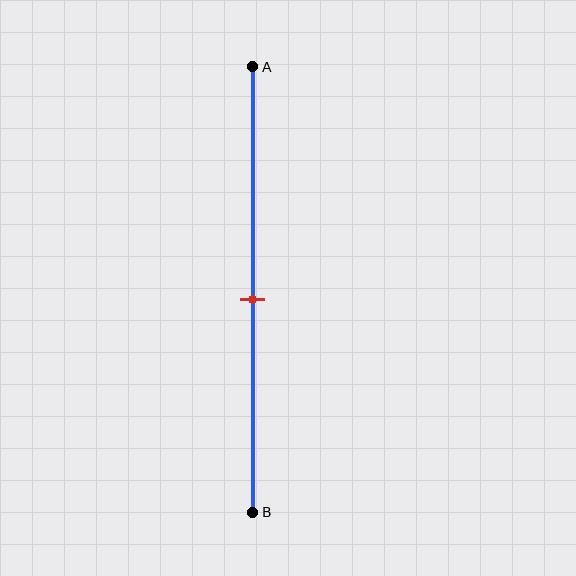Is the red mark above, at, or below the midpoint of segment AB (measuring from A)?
The red mark is approximately at the midpoint of segment AB.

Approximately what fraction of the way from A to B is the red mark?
The red mark is approximately 50% of the way from A to B.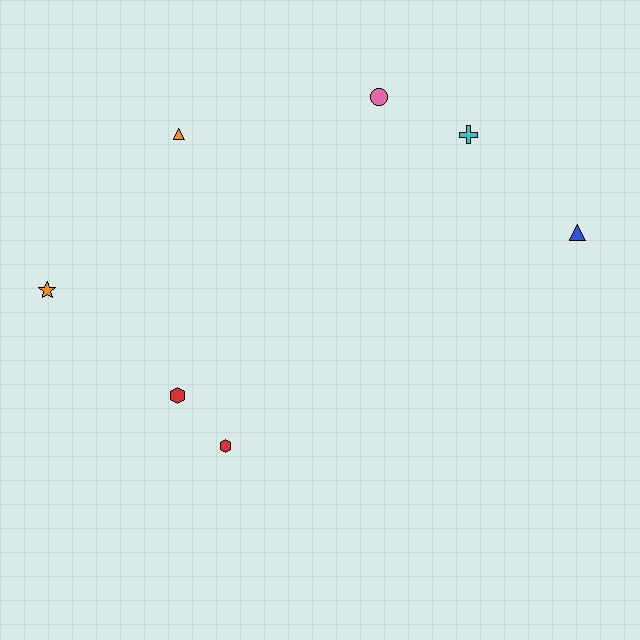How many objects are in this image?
There are 7 objects.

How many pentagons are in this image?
There are no pentagons.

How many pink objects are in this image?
There is 1 pink object.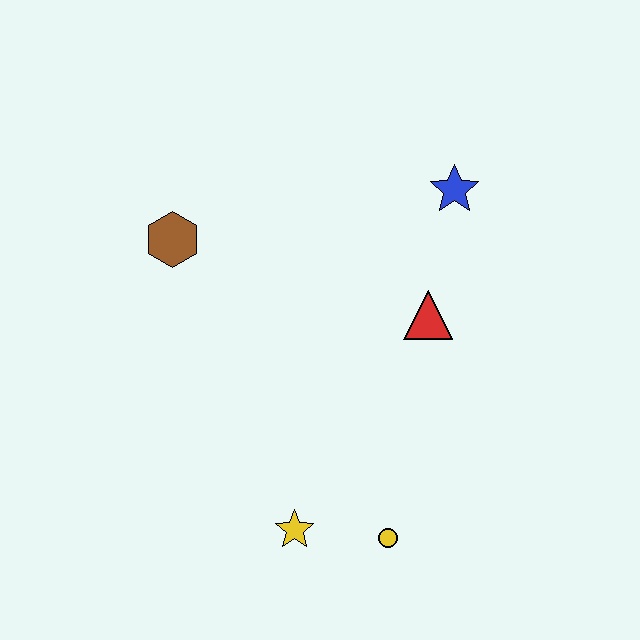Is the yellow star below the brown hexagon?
Yes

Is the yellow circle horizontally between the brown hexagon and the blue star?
Yes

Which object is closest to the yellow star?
The yellow circle is closest to the yellow star.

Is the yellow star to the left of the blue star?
Yes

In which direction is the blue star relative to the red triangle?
The blue star is above the red triangle.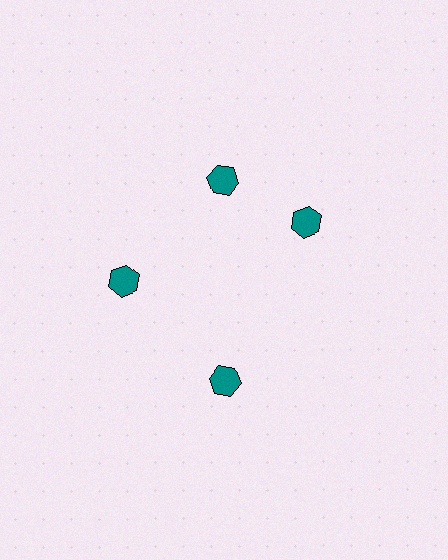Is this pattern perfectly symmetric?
No. The 4 teal hexagons are arranged in a ring, but one element near the 3 o'clock position is rotated out of alignment along the ring, breaking the 4-fold rotational symmetry.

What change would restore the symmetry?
The symmetry would be restored by rotating it back into even spacing with its neighbors so that all 4 hexagons sit at equal angles and equal distance from the center.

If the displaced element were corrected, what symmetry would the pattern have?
It would have 4-fold rotational symmetry — the pattern would map onto itself every 90 degrees.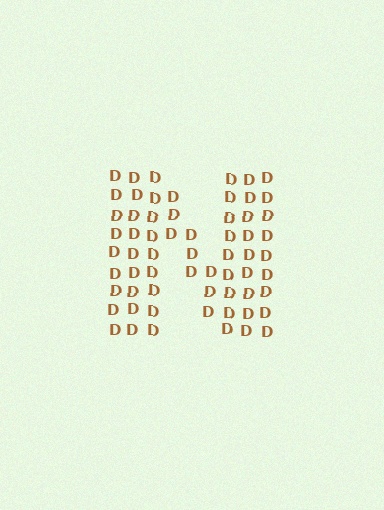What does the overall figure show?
The overall figure shows the letter N.